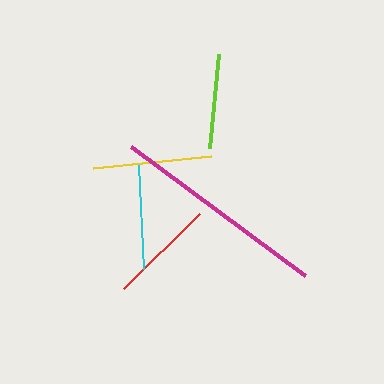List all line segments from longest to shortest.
From longest to shortest: magenta, yellow, red, cyan, lime.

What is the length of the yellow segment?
The yellow segment is approximately 118 pixels long.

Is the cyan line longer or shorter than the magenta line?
The magenta line is longer than the cyan line.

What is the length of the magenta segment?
The magenta segment is approximately 216 pixels long.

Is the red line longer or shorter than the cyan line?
The red line is longer than the cyan line.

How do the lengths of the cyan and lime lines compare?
The cyan and lime lines are approximately the same length.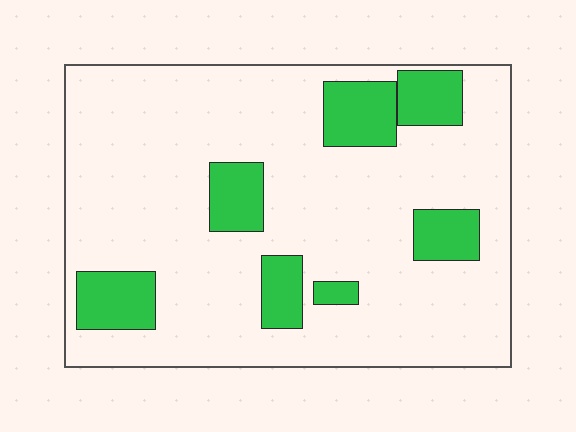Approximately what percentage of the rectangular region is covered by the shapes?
Approximately 20%.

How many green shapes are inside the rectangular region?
7.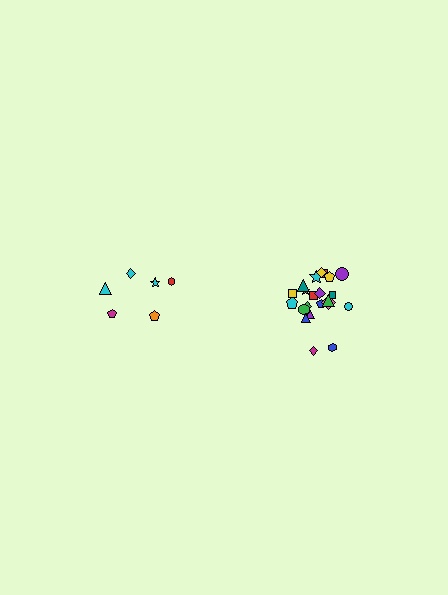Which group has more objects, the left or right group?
The right group.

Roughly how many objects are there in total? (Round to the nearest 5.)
Roughly 30 objects in total.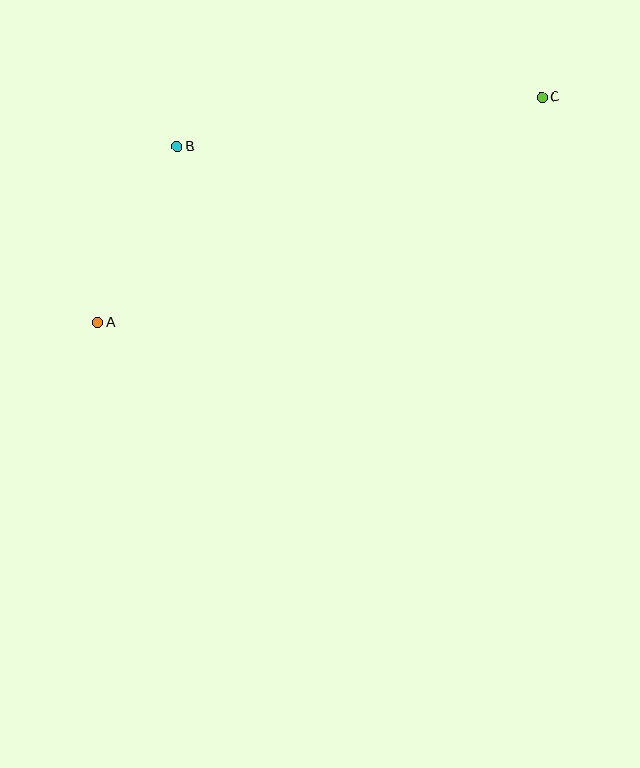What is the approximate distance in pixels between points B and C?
The distance between B and C is approximately 368 pixels.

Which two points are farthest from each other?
Points A and C are farthest from each other.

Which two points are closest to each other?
Points A and B are closest to each other.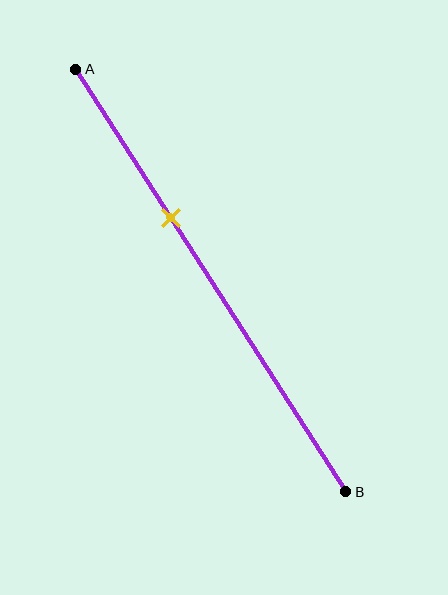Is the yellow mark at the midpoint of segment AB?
No, the mark is at about 35% from A, not at the 50% midpoint.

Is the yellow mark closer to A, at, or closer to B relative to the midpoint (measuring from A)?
The yellow mark is closer to point A than the midpoint of segment AB.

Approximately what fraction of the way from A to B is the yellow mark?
The yellow mark is approximately 35% of the way from A to B.